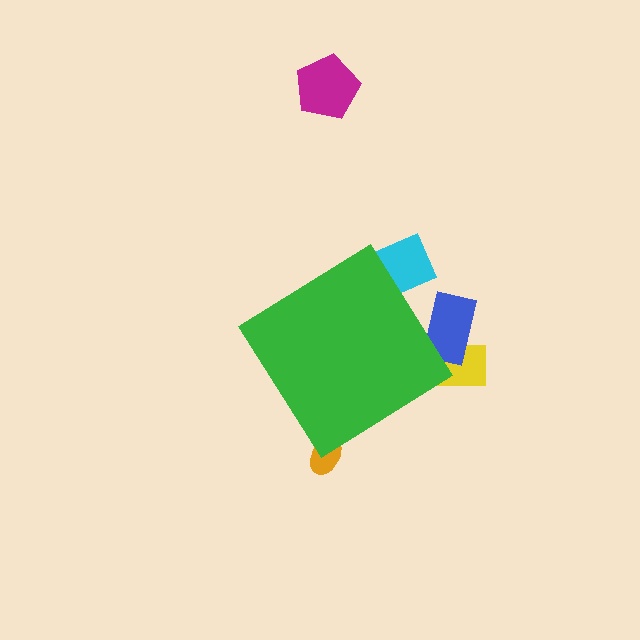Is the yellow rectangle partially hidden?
Yes, the yellow rectangle is partially hidden behind the green diamond.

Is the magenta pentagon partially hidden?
No, the magenta pentagon is fully visible.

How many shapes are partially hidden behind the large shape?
4 shapes are partially hidden.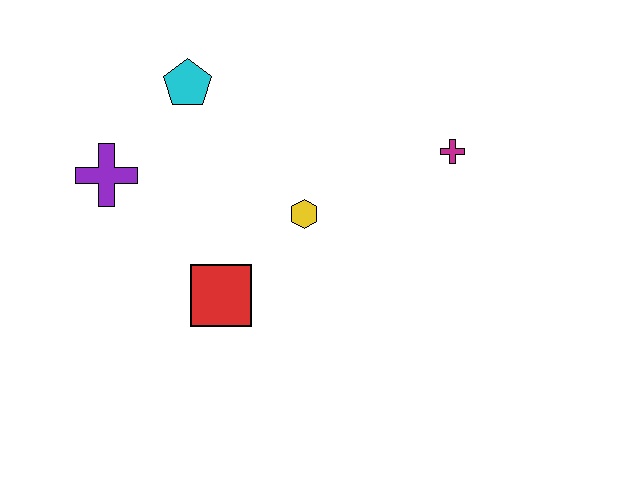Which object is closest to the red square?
The yellow hexagon is closest to the red square.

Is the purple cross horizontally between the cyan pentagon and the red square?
No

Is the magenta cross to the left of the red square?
No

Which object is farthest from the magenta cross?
The purple cross is farthest from the magenta cross.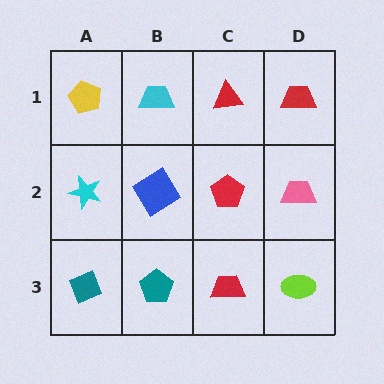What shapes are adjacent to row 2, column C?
A red triangle (row 1, column C), a red trapezoid (row 3, column C), a blue diamond (row 2, column B), a pink trapezoid (row 2, column D).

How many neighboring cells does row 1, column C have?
3.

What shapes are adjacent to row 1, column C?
A red pentagon (row 2, column C), a cyan trapezoid (row 1, column B), a red trapezoid (row 1, column D).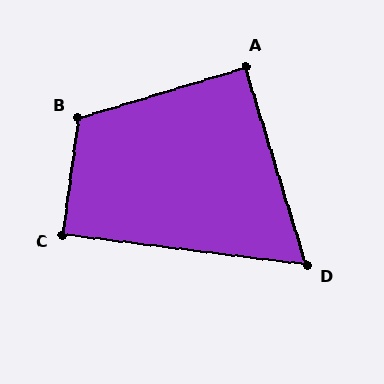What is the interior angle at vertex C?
Approximately 90 degrees (approximately right).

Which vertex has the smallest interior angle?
D, at approximately 66 degrees.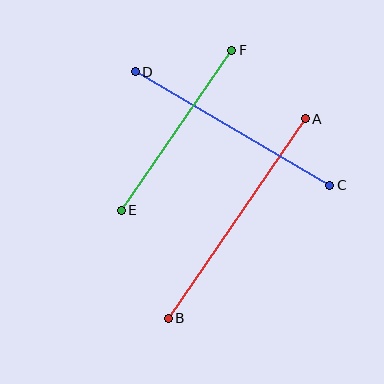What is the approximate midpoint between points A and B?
The midpoint is at approximately (237, 219) pixels.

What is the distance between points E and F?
The distance is approximately 194 pixels.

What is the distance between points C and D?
The distance is approximately 225 pixels.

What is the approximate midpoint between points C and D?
The midpoint is at approximately (233, 129) pixels.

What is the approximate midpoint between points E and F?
The midpoint is at approximately (177, 130) pixels.